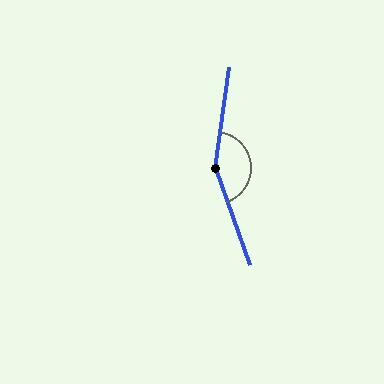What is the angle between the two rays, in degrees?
Approximately 152 degrees.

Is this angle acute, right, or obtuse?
It is obtuse.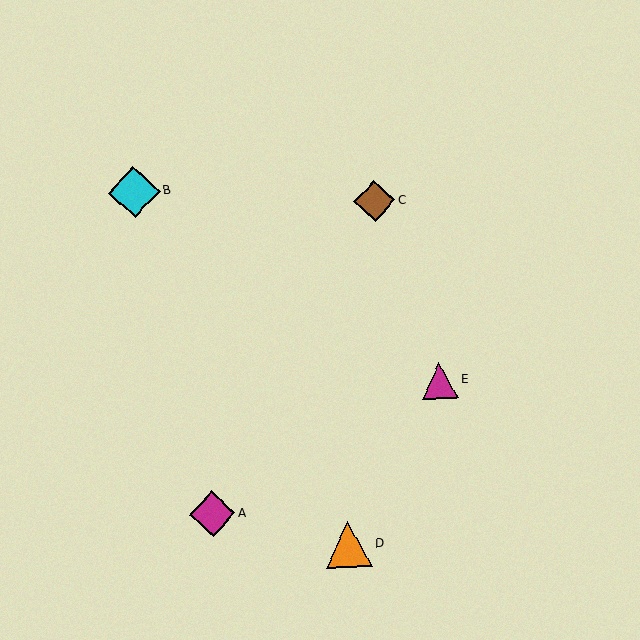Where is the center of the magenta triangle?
The center of the magenta triangle is at (440, 381).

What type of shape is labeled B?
Shape B is a cyan diamond.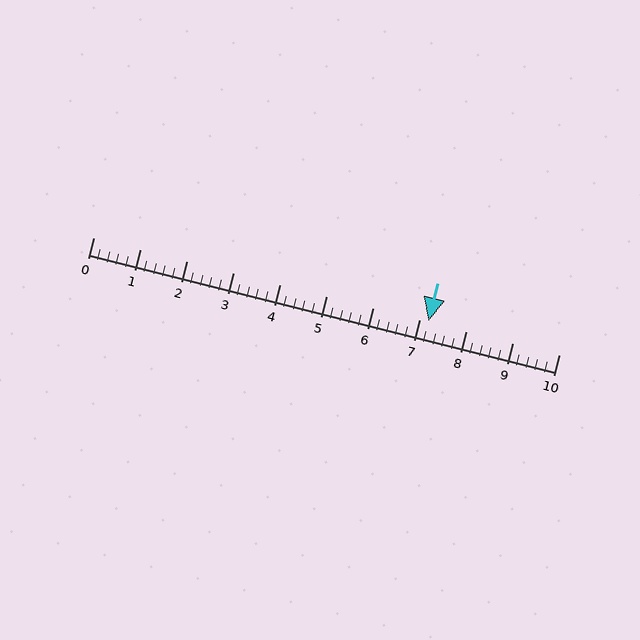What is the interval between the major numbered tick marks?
The major tick marks are spaced 1 units apart.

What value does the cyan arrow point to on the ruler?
The cyan arrow points to approximately 7.2.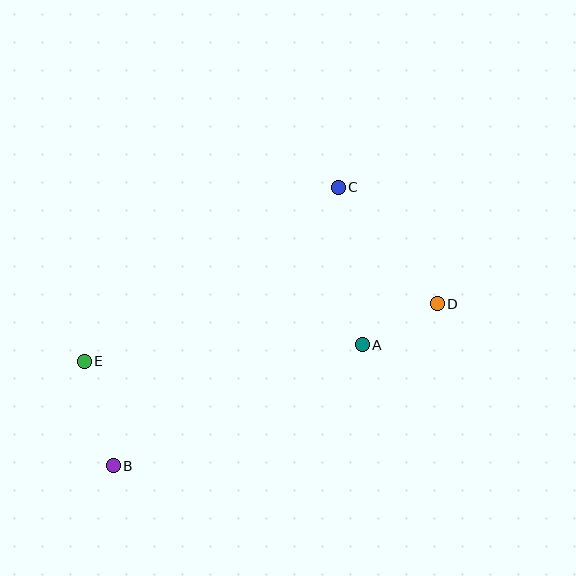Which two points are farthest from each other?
Points B and D are farthest from each other.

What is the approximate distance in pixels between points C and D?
The distance between C and D is approximately 153 pixels.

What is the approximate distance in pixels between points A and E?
The distance between A and E is approximately 279 pixels.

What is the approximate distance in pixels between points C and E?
The distance between C and E is approximately 308 pixels.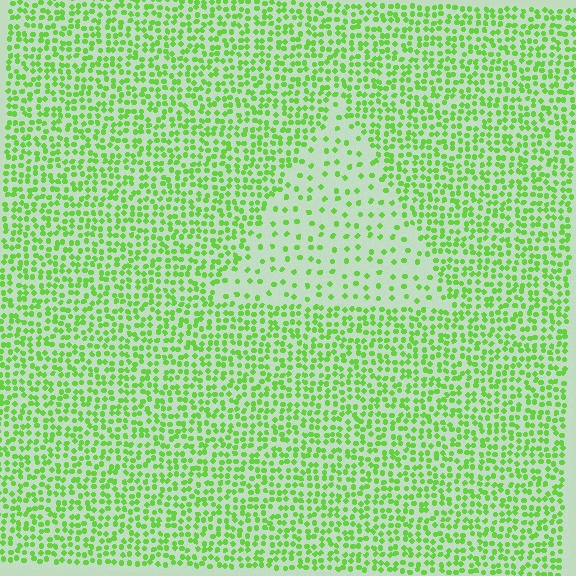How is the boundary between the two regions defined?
The boundary is defined by a change in element density (approximately 2.7x ratio). All elements are the same color, size, and shape.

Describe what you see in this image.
The image contains small lime elements arranged at two different densities. A triangle-shaped region is visible where the elements are less densely packed than the surrounding area.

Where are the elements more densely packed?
The elements are more densely packed outside the triangle boundary.